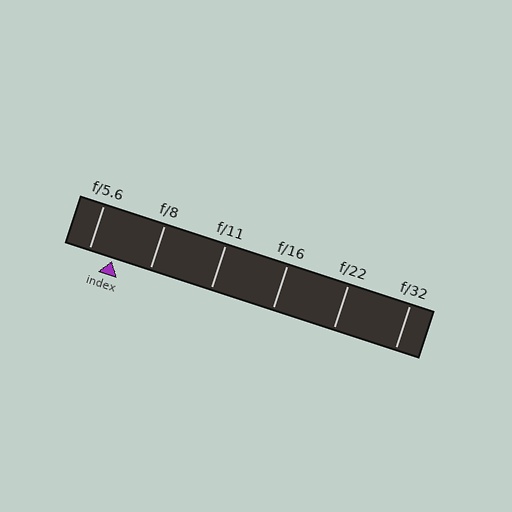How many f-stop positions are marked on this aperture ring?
There are 6 f-stop positions marked.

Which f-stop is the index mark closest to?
The index mark is closest to f/5.6.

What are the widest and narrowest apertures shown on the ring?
The widest aperture shown is f/5.6 and the narrowest is f/32.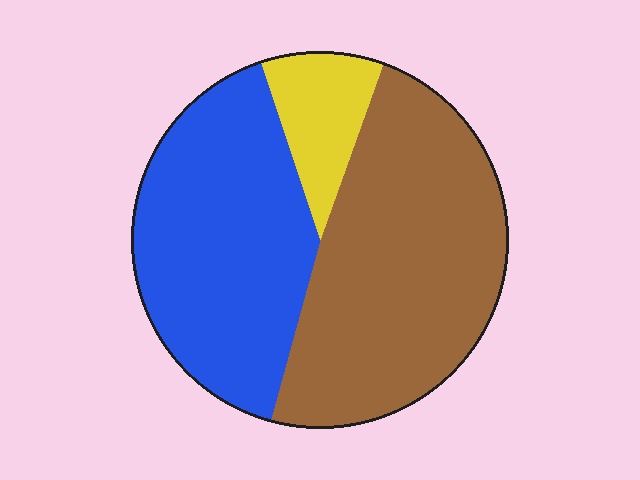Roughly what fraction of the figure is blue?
Blue takes up about two fifths (2/5) of the figure.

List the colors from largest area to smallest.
From largest to smallest: brown, blue, yellow.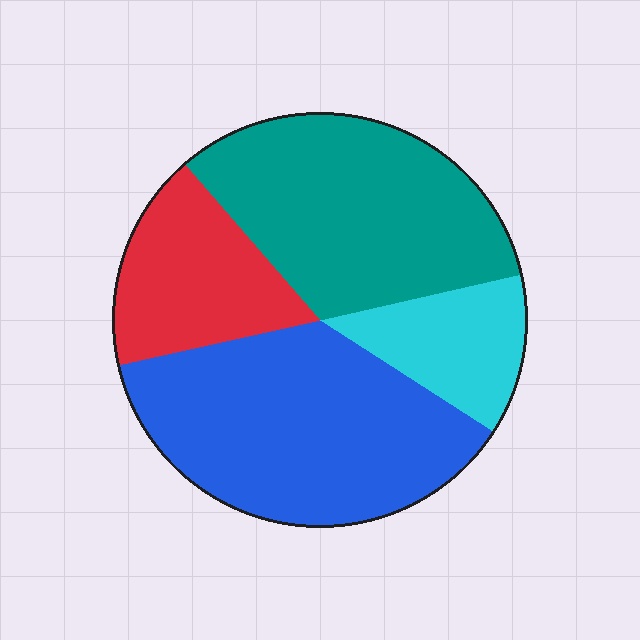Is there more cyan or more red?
Red.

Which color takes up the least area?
Cyan, at roughly 15%.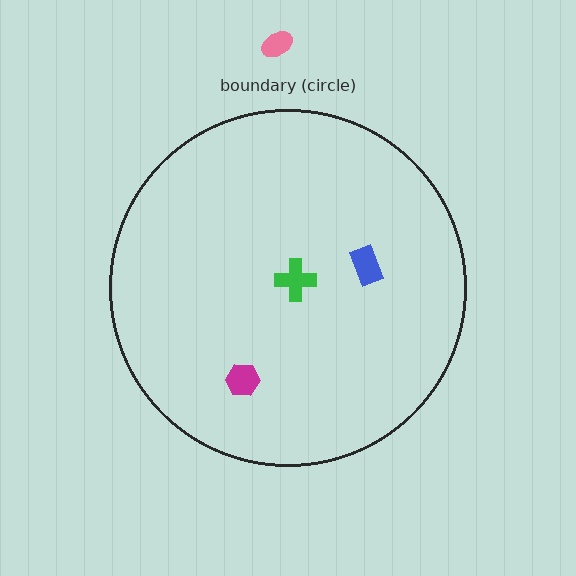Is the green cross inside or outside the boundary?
Inside.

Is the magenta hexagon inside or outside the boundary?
Inside.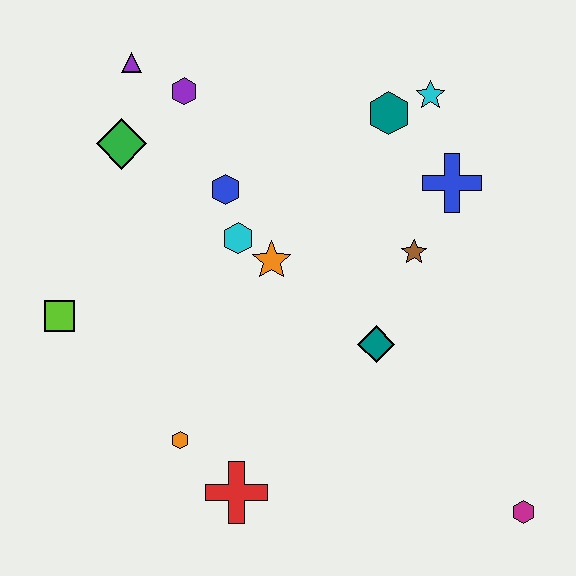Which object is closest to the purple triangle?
The purple hexagon is closest to the purple triangle.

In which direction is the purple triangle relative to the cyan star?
The purple triangle is to the left of the cyan star.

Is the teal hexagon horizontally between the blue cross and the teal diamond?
Yes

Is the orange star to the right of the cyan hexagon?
Yes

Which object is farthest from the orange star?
The magenta hexagon is farthest from the orange star.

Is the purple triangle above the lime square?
Yes